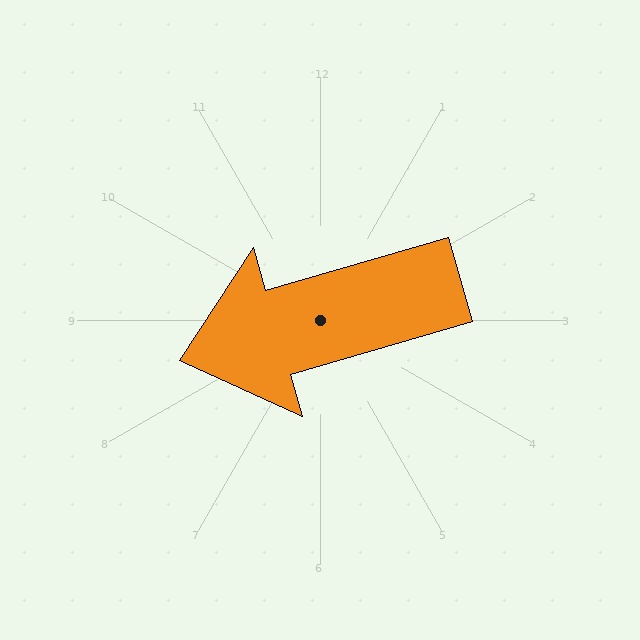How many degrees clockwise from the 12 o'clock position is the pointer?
Approximately 254 degrees.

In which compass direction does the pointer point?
West.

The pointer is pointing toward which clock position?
Roughly 8 o'clock.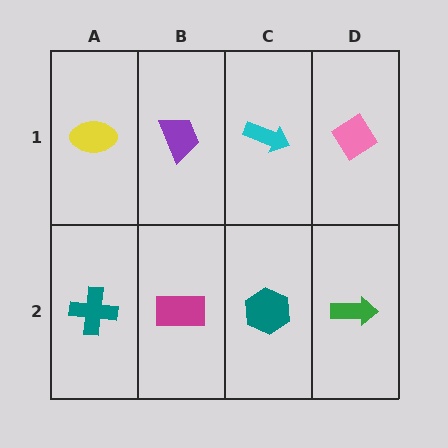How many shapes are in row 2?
4 shapes.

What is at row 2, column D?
A green arrow.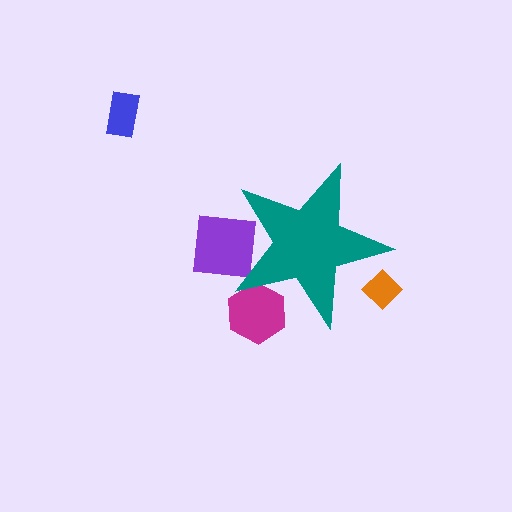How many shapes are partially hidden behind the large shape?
3 shapes are partially hidden.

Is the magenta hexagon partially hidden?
Yes, the magenta hexagon is partially hidden behind the teal star.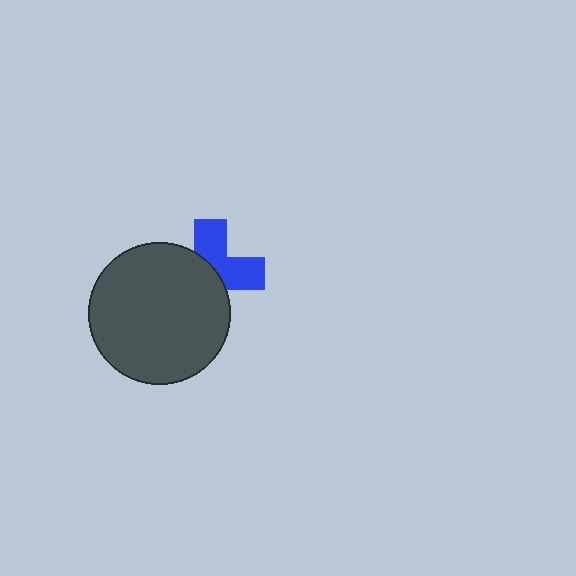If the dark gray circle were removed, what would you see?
You would see the complete blue cross.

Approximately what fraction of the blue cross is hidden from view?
Roughly 54% of the blue cross is hidden behind the dark gray circle.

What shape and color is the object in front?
The object in front is a dark gray circle.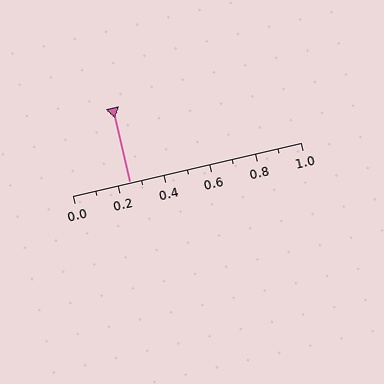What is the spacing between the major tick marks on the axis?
The major ticks are spaced 0.2 apart.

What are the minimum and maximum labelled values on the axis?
The axis runs from 0.0 to 1.0.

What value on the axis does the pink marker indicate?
The marker indicates approximately 0.25.